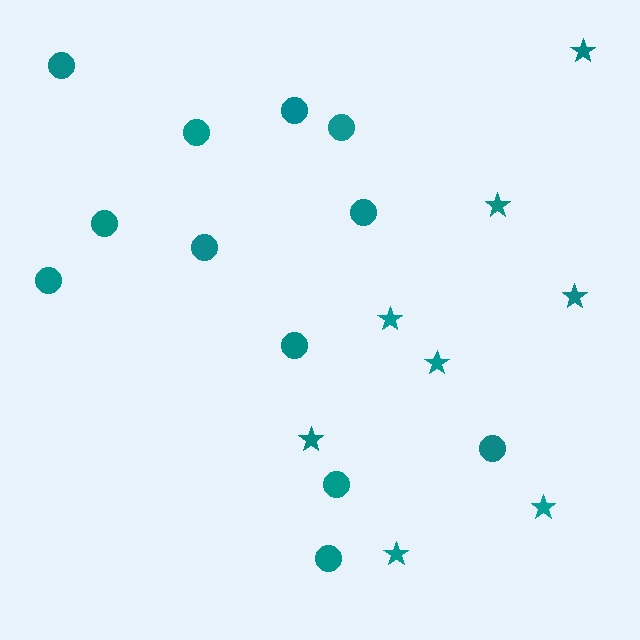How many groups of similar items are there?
There are 2 groups: one group of stars (8) and one group of circles (12).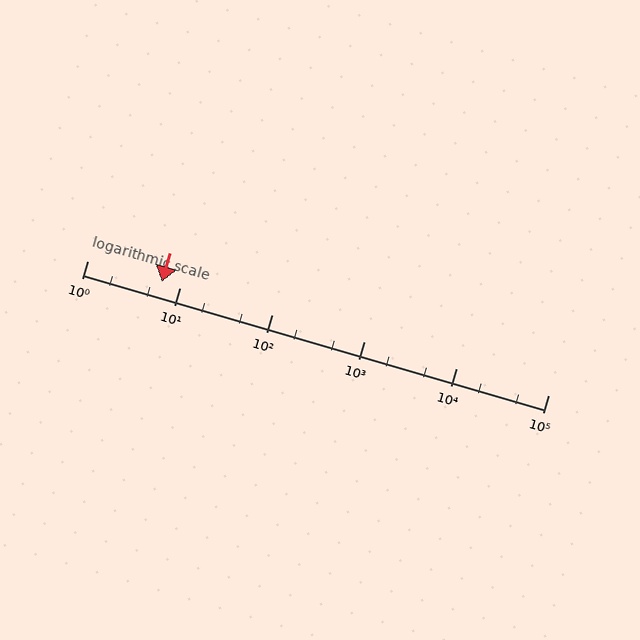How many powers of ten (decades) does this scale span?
The scale spans 5 decades, from 1 to 100000.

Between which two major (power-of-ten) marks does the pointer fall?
The pointer is between 1 and 10.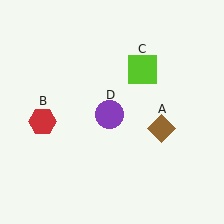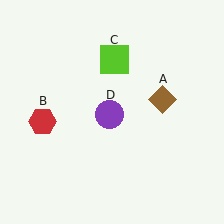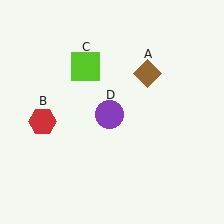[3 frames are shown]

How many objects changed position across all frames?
2 objects changed position: brown diamond (object A), lime square (object C).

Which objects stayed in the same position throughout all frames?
Red hexagon (object B) and purple circle (object D) remained stationary.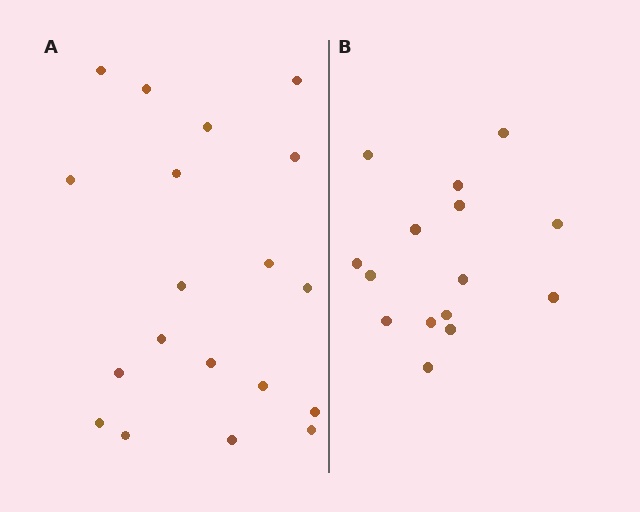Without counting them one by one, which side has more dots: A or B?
Region A (the left region) has more dots.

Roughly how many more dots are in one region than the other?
Region A has about 4 more dots than region B.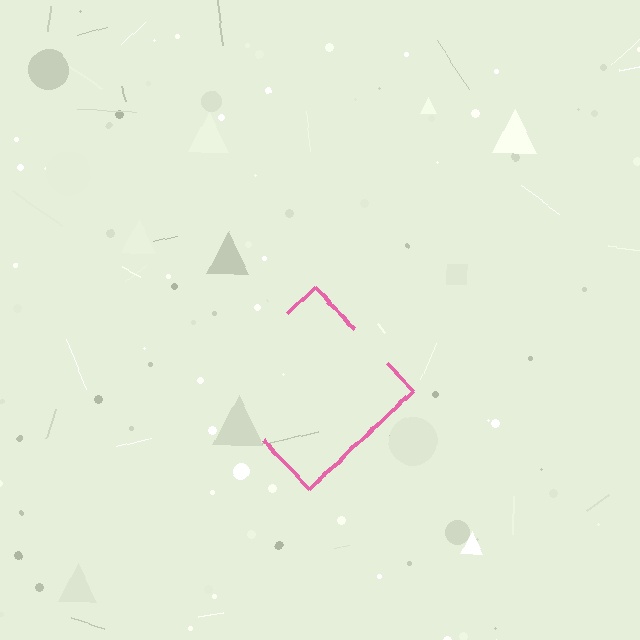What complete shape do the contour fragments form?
The contour fragments form a diamond.